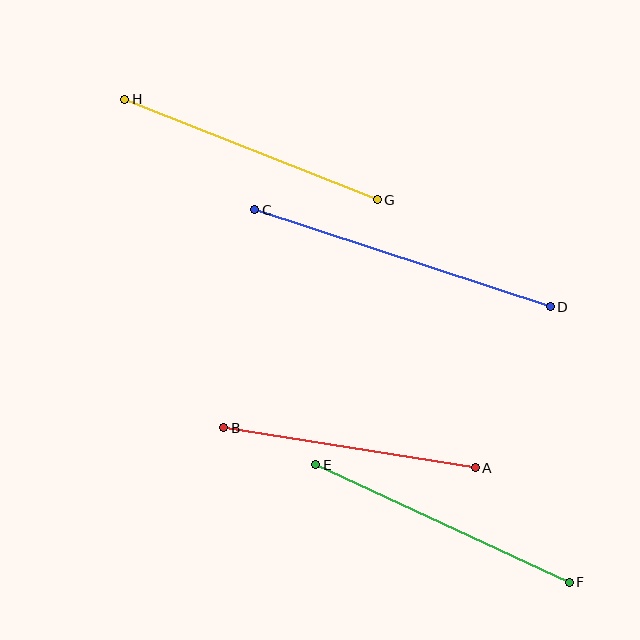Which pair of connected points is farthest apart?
Points C and D are farthest apart.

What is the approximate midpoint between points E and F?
The midpoint is at approximately (443, 524) pixels.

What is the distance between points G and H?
The distance is approximately 272 pixels.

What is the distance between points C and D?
The distance is approximately 311 pixels.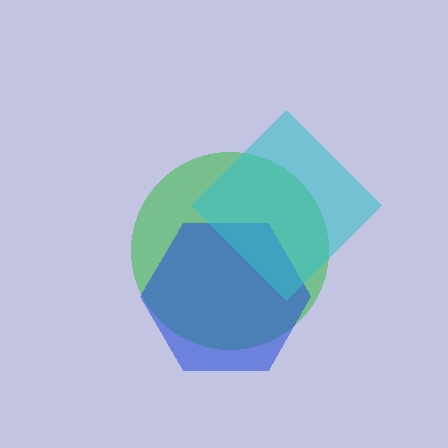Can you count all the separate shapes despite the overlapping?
Yes, there are 3 separate shapes.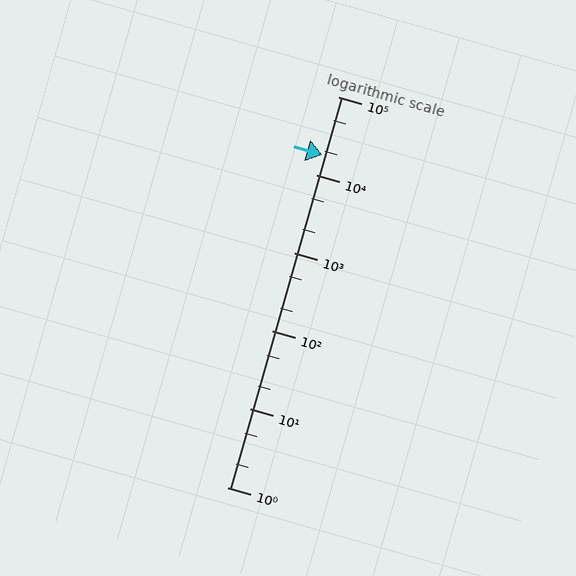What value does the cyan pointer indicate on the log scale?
The pointer indicates approximately 18000.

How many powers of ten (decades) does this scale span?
The scale spans 5 decades, from 1 to 100000.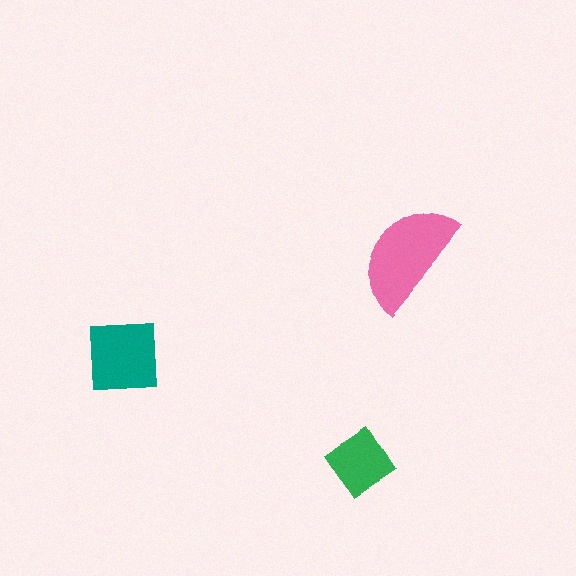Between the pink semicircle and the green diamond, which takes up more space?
The pink semicircle.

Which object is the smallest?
The green diamond.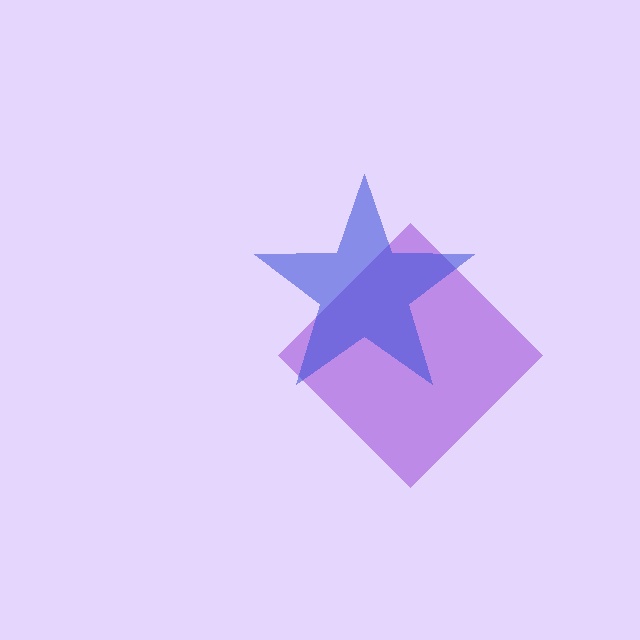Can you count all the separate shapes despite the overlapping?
Yes, there are 2 separate shapes.